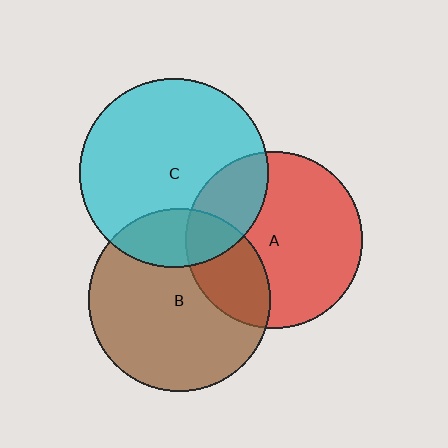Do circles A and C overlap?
Yes.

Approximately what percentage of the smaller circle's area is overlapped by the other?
Approximately 25%.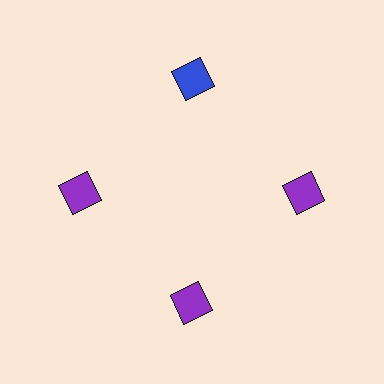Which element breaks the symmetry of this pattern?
The blue diamond at roughly the 12 o'clock position breaks the symmetry. All other shapes are purple diamonds.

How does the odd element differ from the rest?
It has a different color: blue instead of purple.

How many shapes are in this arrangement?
There are 4 shapes arranged in a ring pattern.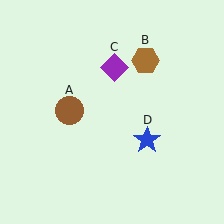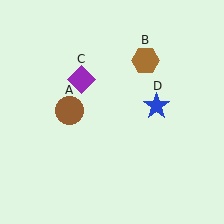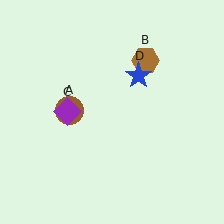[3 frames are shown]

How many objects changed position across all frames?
2 objects changed position: purple diamond (object C), blue star (object D).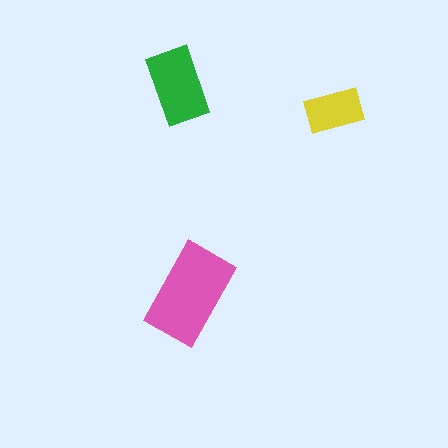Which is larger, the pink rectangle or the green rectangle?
The pink one.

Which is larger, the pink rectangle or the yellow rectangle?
The pink one.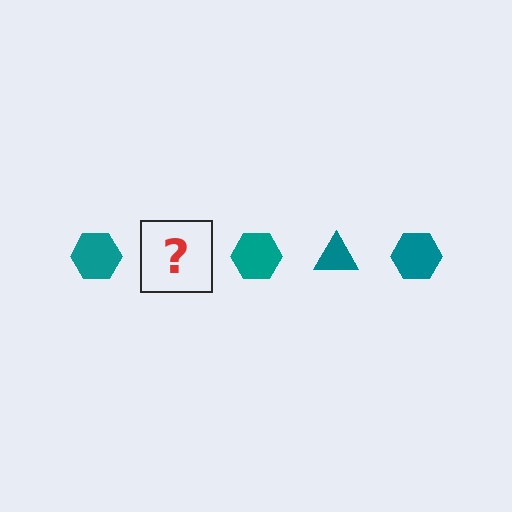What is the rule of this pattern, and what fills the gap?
The rule is that the pattern cycles through hexagon, triangle shapes in teal. The gap should be filled with a teal triangle.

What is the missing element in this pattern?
The missing element is a teal triangle.